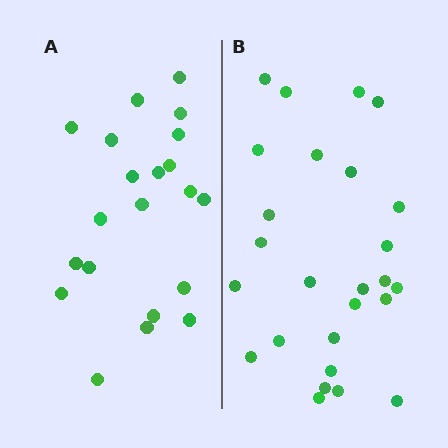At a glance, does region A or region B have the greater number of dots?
Region B (the right region) has more dots.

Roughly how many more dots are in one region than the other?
Region B has about 5 more dots than region A.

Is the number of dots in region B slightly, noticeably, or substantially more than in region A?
Region B has only slightly more — the two regions are fairly close. The ratio is roughly 1.2 to 1.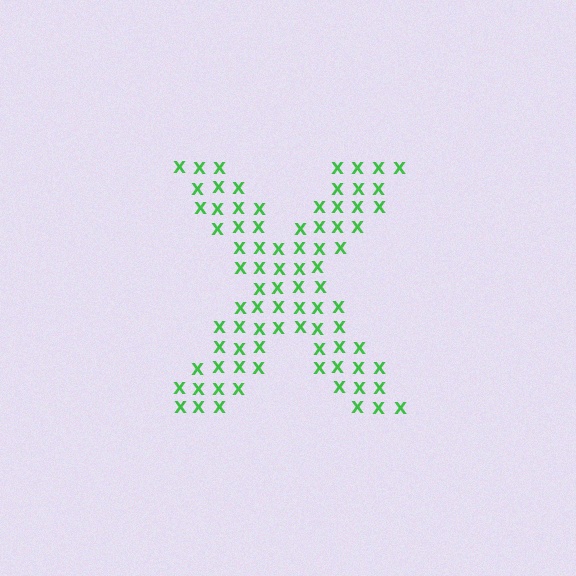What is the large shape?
The large shape is the letter X.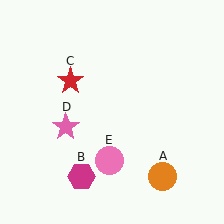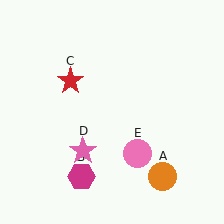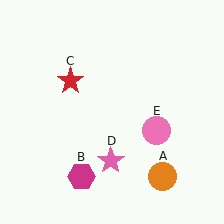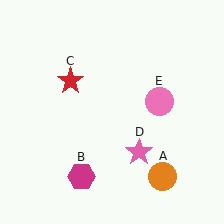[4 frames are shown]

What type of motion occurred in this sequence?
The pink star (object D), pink circle (object E) rotated counterclockwise around the center of the scene.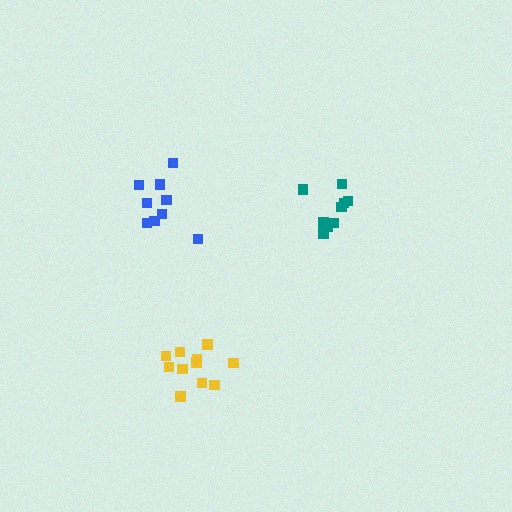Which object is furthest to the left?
The blue cluster is leftmost.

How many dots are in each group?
Group 1: 11 dots, Group 2: 10 dots, Group 3: 9 dots (30 total).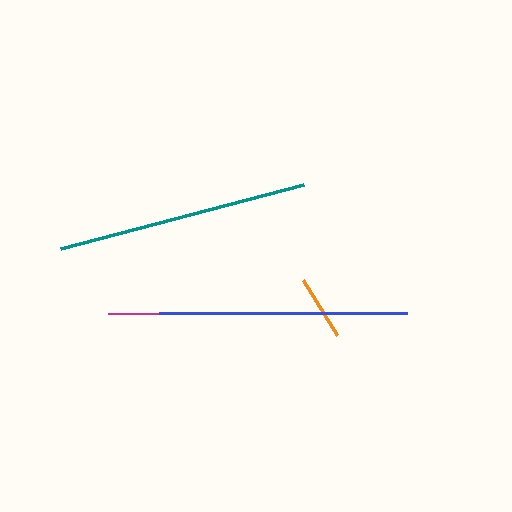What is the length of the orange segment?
The orange segment is approximately 64 pixels long.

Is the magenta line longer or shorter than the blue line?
The blue line is longer than the magenta line.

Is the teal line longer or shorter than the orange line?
The teal line is longer than the orange line.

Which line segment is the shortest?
The orange line is the shortest at approximately 64 pixels.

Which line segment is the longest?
The teal line is the longest at approximately 251 pixels.